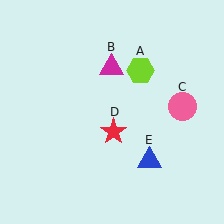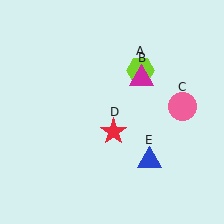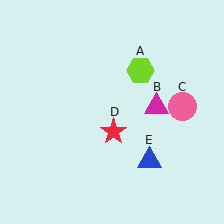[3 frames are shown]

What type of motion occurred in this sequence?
The magenta triangle (object B) rotated clockwise around the center of the scene.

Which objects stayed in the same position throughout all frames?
Lime hexagon (object A) and pink circle (object C) and red star (object D) and blue triangle (object E) remained stationary.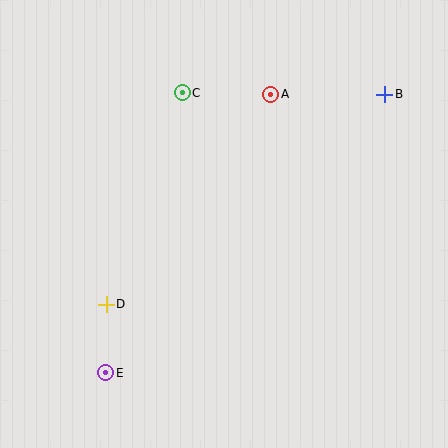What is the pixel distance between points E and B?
The distance between E and B is 394 pixels.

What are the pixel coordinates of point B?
Point B is at (385, 94).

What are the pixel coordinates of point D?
Point D is at (106, 304).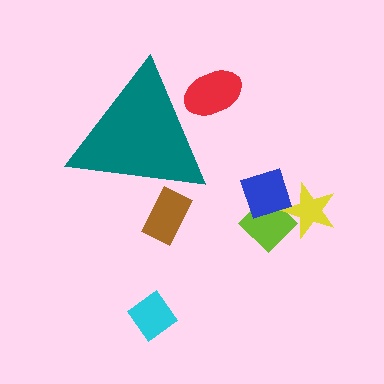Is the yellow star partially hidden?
No, the yellow star is fully visible.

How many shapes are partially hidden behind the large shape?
2 shapes are partially hidden.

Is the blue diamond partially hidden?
No, the blue diamond is fully visible.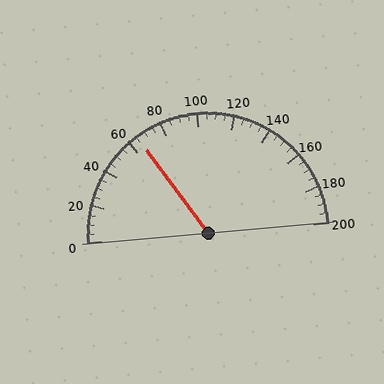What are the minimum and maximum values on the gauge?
The gauge ranges from 0 to 200.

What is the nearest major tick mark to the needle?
The nearest major tick mark is 60.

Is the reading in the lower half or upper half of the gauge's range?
The reading is in the lower half of the range (0 to 200).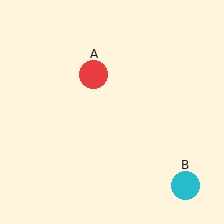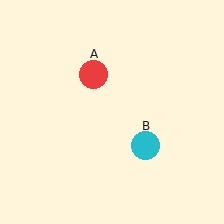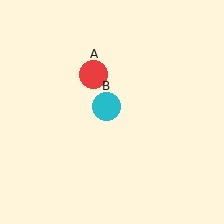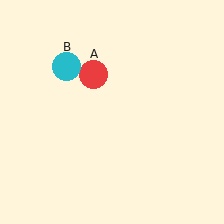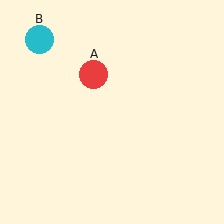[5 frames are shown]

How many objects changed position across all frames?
1 object changed position: cyan circle (object B).